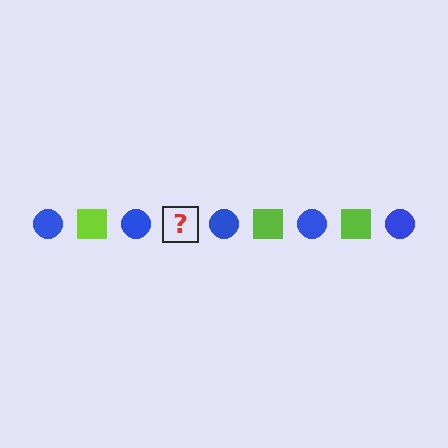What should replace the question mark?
The question mark should be replaced with a lime square.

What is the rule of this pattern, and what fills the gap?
The rule is that the pattern alternates between blue circle and lime square. The gap should be filled with a lime square.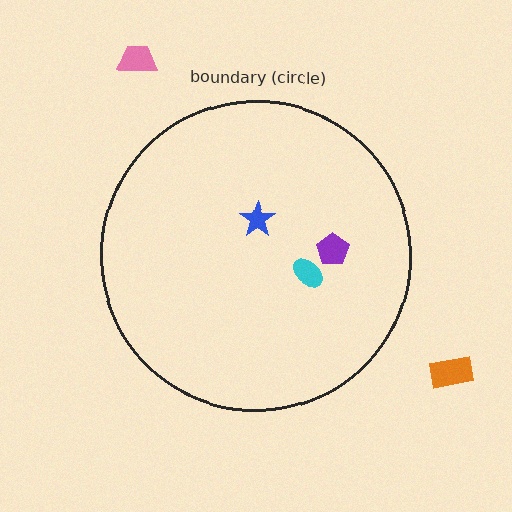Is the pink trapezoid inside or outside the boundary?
Outside.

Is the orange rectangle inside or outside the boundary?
Outside.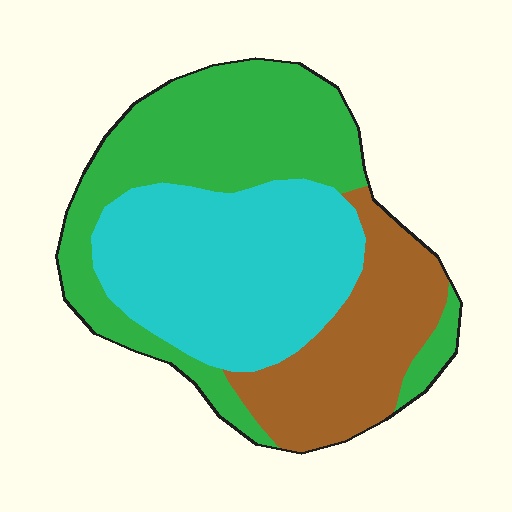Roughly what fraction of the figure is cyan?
Cyan covers roughly 40% of the figure.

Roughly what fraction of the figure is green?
Green covers 38% of the figure.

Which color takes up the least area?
Brown, at roughly 25%.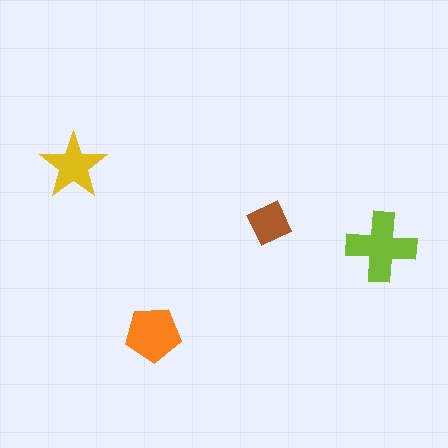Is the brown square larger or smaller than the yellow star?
Smaller.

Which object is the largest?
The lime cross.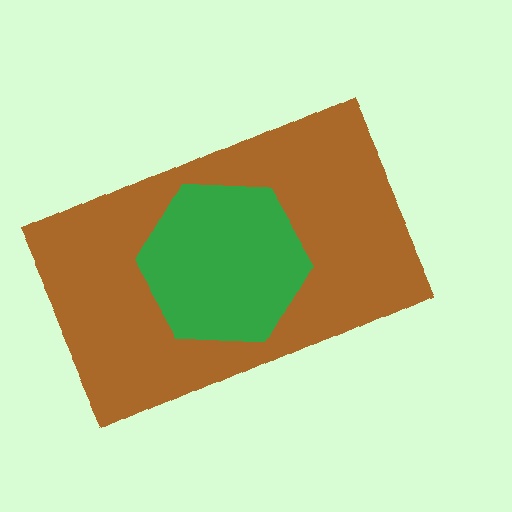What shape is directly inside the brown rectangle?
The green hexagon.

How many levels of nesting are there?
2.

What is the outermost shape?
The brown rectangle.